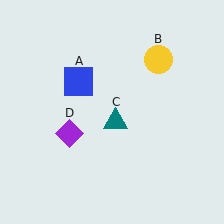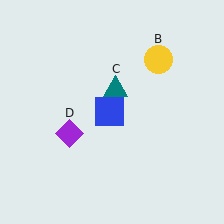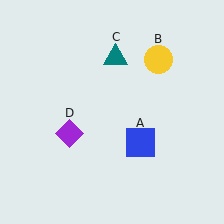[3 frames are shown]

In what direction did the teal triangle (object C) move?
The teal triangle (object C) moved up.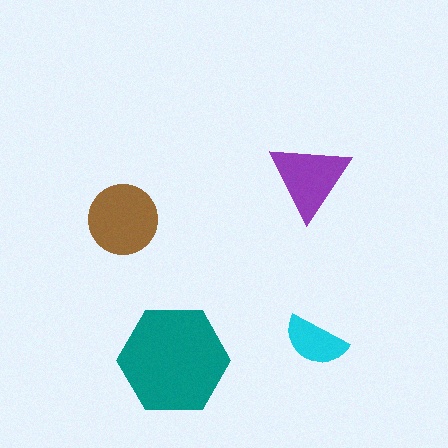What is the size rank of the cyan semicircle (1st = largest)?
4th.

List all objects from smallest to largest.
The cyan semicircle, the purple triangle, the brown circle, the teal hexagon.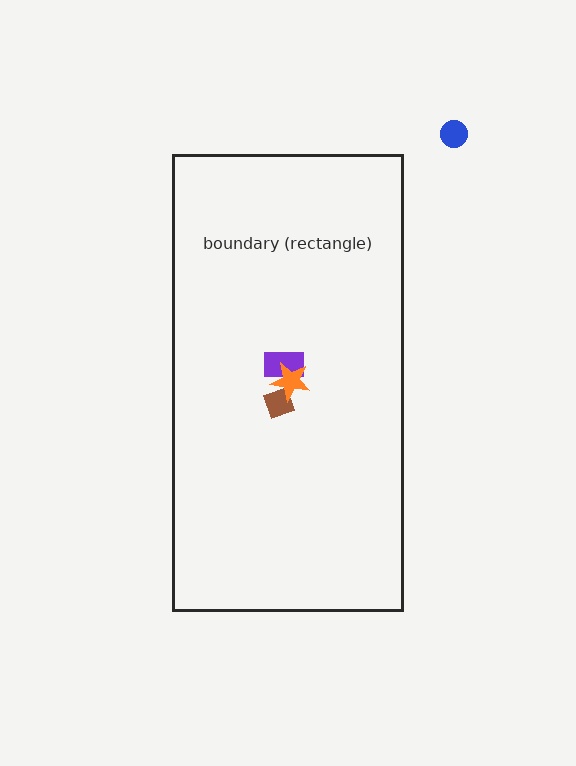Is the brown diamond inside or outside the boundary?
Inside.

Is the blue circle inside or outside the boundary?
Outside.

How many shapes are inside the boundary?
3 inside, 1 outside.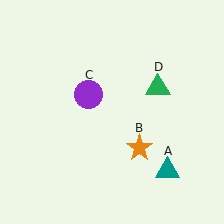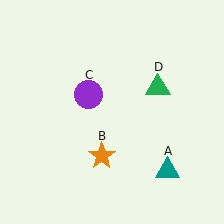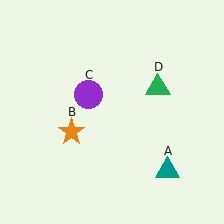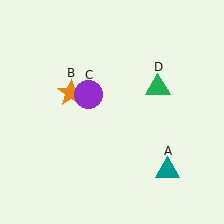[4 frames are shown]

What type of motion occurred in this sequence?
The orange star (object B) rotated clockwise around the center of the scene.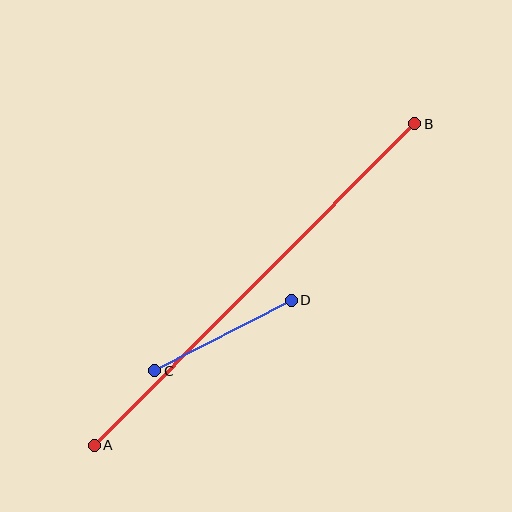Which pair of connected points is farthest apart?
Points A and B are farthest apart.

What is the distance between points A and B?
The distance is approximately 454 pixels.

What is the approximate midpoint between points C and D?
The midpoint is at approximately (223, 336) pixels.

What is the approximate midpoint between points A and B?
The midpoint is at approximately (254, 285) pixels.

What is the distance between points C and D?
The distance is approximately 154 pixels.